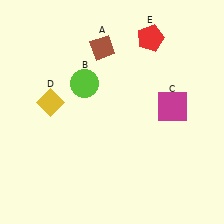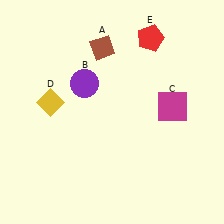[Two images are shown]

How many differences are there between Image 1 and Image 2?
There is 1 difference between the two images.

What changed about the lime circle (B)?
In Image 1, B is lime. In Image 2, it changed to purple.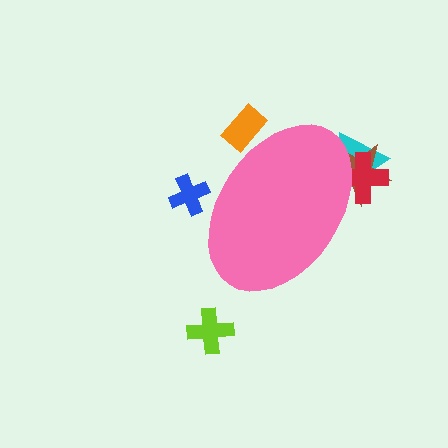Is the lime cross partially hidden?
No, the lime cross is fully visible.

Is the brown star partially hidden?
Yes, the brown star is partially hidden behind the pink ellipse.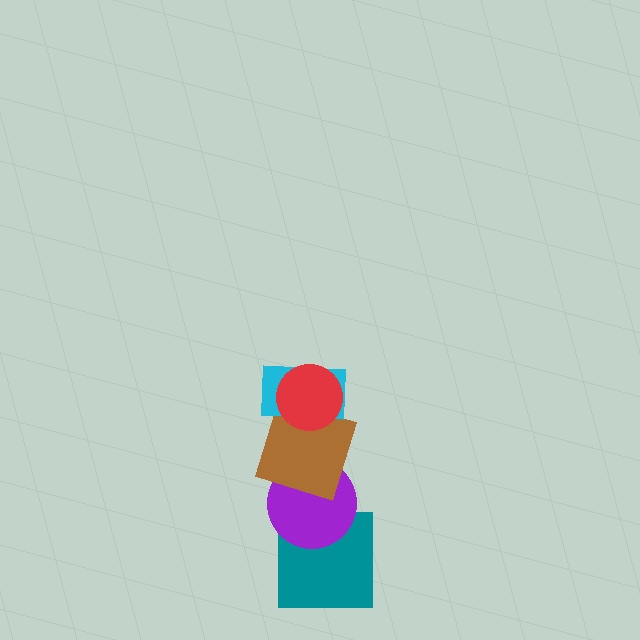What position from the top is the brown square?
The brown square is 3rd from the top.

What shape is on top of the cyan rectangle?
The red circle is on top of the cyan rectangle.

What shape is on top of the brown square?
The cyan rectangle is on top of the brown square.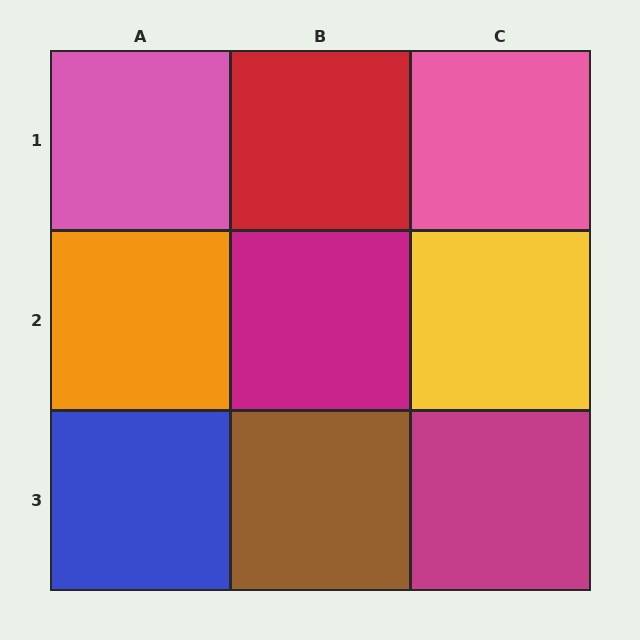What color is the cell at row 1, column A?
Pink.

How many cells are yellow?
1 cell is yellow.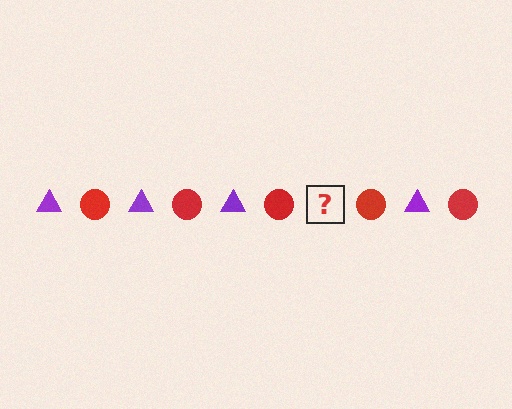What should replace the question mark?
The question mark should be replaced with a purple triangle.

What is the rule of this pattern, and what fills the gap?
The rule is that the pattern alternates between purple triangle and red circle. The gap should be filled with a purple triangle.